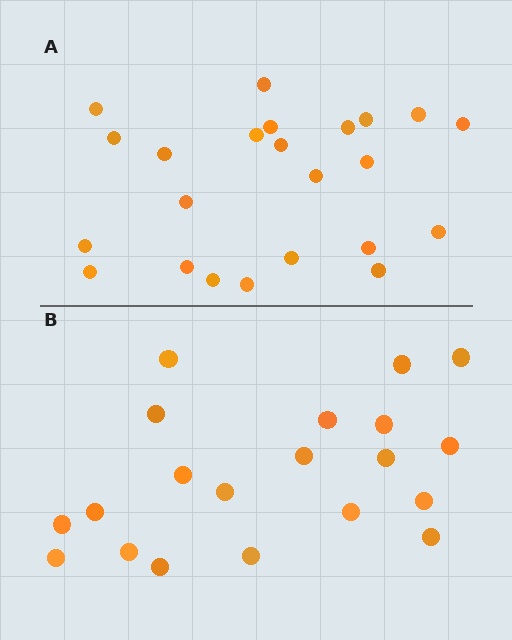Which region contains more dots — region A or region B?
Region A (the top region) has more dots.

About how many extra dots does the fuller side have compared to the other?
Region A has just a few more — roughly 2 or 3 more dots than region B.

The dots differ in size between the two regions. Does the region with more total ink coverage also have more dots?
No. Region B has more total ink coverage because its dots are larger, but region A actually contains more individual dots. Total area can be misleading — the number of items is what matters here.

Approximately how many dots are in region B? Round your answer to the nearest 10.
About 20 dots.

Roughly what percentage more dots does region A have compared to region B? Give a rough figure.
About 15% more.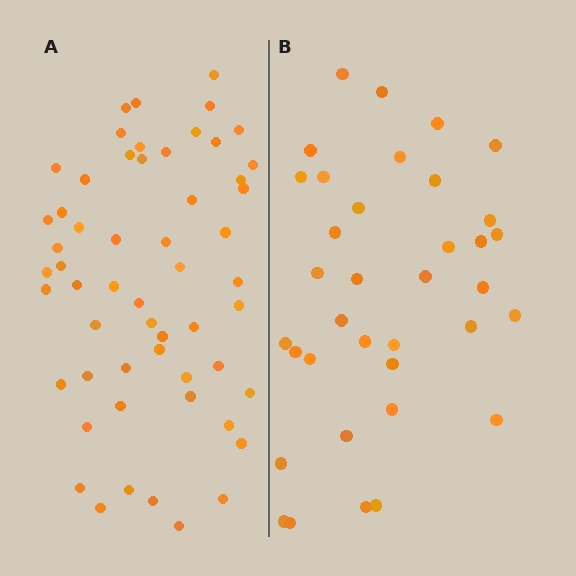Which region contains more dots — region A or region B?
Region A (the left region) has more dots.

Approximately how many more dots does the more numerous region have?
Region A has approximately 20 more dots than region B.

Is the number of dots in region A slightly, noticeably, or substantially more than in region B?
Region A has substantially more. The ratio is roughly 1.6 to 1.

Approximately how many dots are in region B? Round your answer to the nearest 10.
About 40 dots. (The exact count is 36, which rounds to 40.)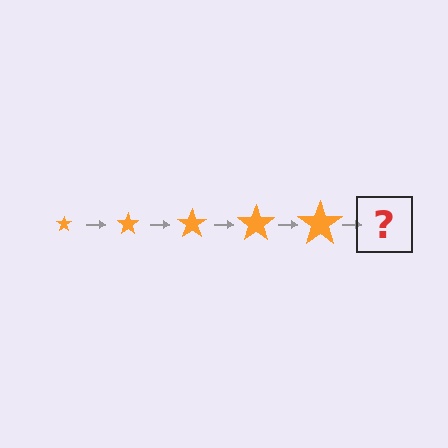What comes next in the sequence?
The next element should be an orange star, larger than the previous one.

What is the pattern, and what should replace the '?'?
The pattern is that the star gets progressively larger each step. The '?' should be an orange star, larger than the previous one.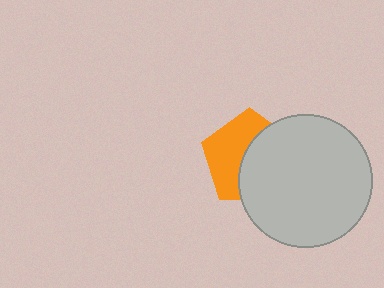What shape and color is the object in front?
The object in front is a light gray circle.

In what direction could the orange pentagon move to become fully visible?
The orange pentagon could move left. That would shift it out from behind the light gray circle entirely.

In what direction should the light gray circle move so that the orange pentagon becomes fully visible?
The light gray circle should move right. That is the shortest direction to clear the overlap and leave the orange pentagon fully visible.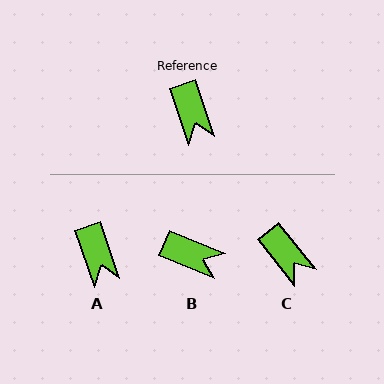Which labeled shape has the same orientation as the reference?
A.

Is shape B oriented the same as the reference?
No, it is off by about 48 degrees.